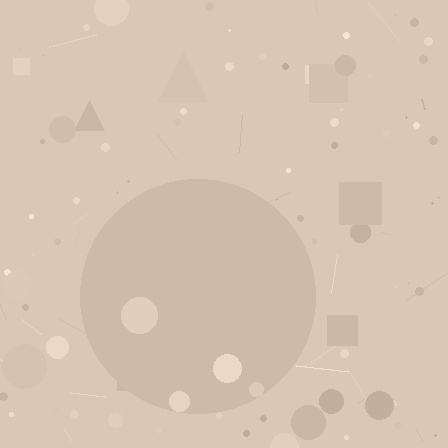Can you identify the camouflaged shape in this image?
The camouflaged shape is a circle.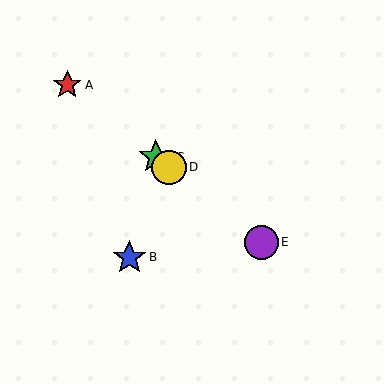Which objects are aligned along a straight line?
Objects A, C, D, E are aligned along a straight line.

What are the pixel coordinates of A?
Object A is at (67, 85).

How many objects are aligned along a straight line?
4 objects (A, C, D, E) are aligned along a straight line.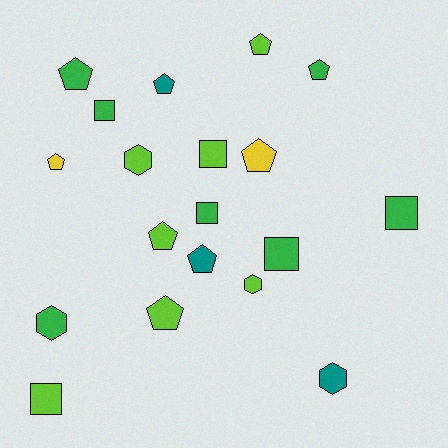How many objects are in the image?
There are 19 objects.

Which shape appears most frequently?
Pentagon, with 9 objects.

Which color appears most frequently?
Green, with 7 objects.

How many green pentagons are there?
There are 2 green pentagons.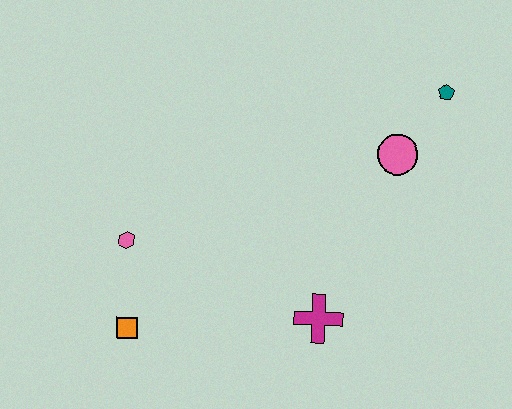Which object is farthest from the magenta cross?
The teal pentagon is farthest from the magenta cross.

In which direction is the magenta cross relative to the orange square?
The magenta cross is to the right of the orange square.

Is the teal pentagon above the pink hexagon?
Yes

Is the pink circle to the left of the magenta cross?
No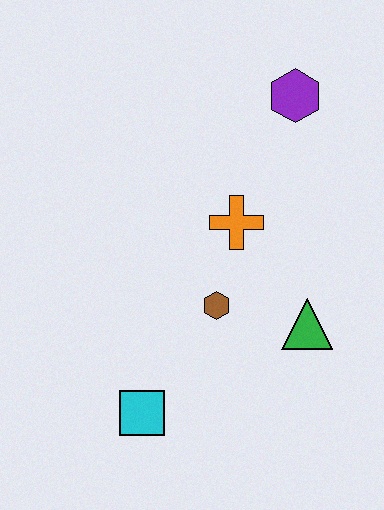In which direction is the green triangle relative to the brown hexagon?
The green triangle is to the right of the brown hexagon.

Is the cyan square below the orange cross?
Yes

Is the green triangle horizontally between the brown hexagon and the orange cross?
No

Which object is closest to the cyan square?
The brown hexagon is closest to the cyan square.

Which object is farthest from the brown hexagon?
The purple hexagon is farthest from the brown hexagon.